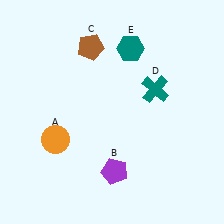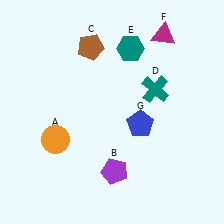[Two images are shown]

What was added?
A magenta triangle (F), a blue pentagon (G) were added in Image 2.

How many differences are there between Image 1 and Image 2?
There are 2 differences between the two images.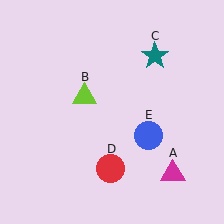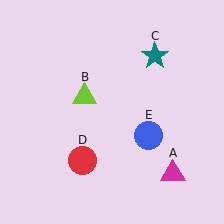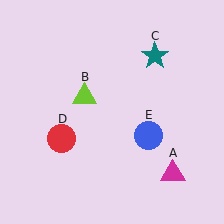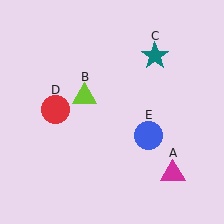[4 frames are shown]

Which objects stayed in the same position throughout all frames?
Magenta triangle (object A) and lime triangle (object B) and teal star (object C) and blue circle (object E) remained stationary.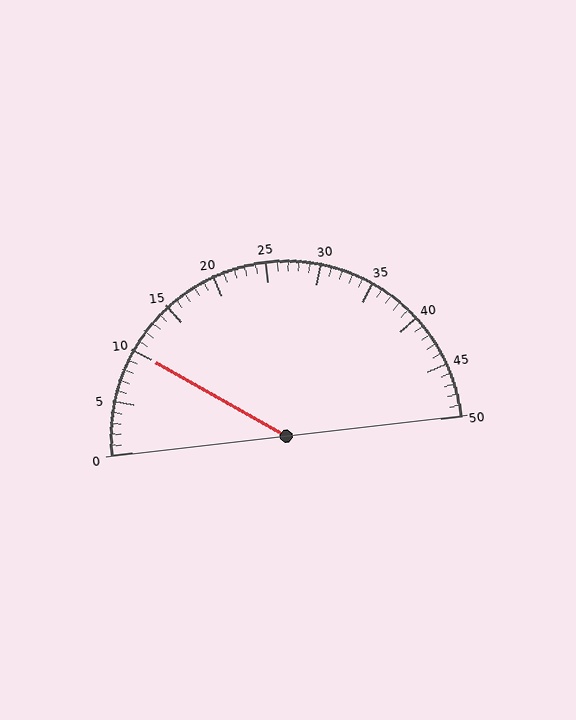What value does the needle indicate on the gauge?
The needle indicates approximately 10.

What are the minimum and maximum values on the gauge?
The gauge ranges from 0 to 50.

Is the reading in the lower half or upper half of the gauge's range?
The reading is in the lower half of the range (0 to 50).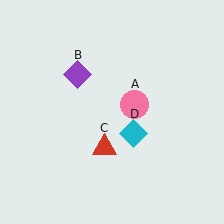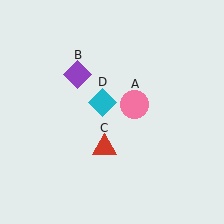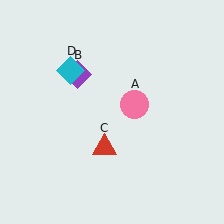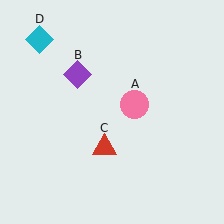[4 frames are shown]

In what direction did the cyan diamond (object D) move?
The cyan diamond (object D) moved up and to the left.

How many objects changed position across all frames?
1 object changed position: cyan diamond (object D).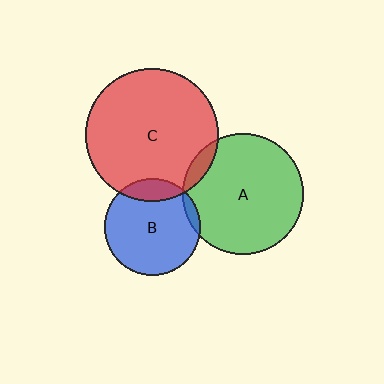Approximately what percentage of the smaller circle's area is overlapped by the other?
Approximately 15%.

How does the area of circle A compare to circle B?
Approximately 1.6 times.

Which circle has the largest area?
Circle C (red).